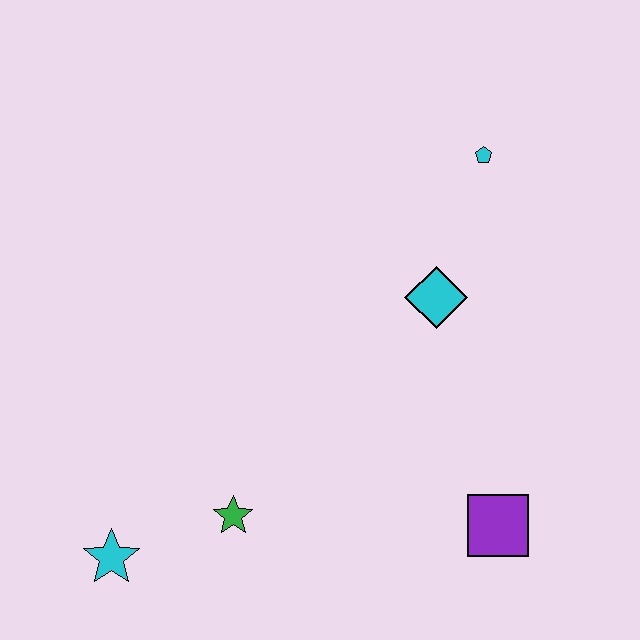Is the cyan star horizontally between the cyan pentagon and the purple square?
No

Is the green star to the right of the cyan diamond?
No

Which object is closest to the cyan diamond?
The cyan pentagon is closest to the cyan diamond.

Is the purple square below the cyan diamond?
Yes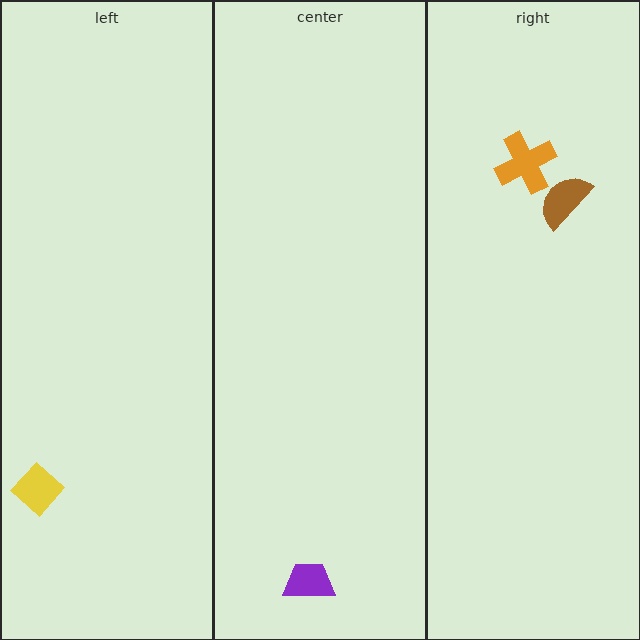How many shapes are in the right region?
2.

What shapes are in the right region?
The brown semicircle, the orange cross.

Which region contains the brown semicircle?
The right region.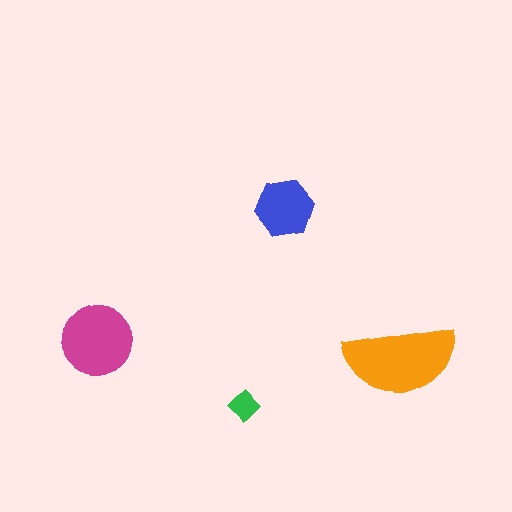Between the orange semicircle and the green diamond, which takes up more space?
The orange semicircle.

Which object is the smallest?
The green diamond.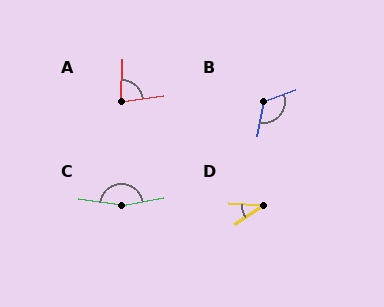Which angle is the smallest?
D, at approximately 37 degrees.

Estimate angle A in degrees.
Approximately 79 degrees.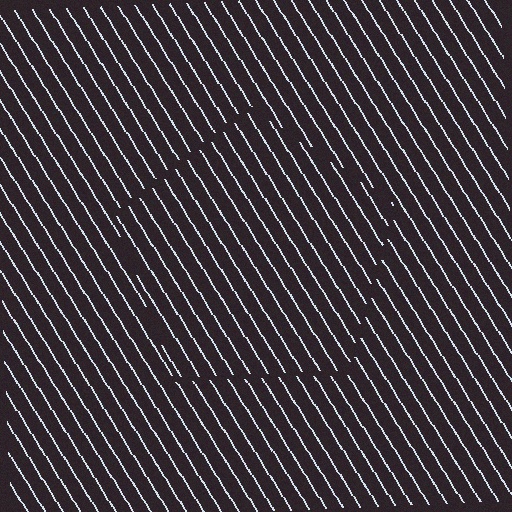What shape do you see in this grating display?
An illusory pentagon. The interior of the shape contains the same grating, shifted by half a period — the contour is defined by the phase discontinuity where line-ends from the inner and outer gratings abut.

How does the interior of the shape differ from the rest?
The interior of the shape contains the same grating, shifted by half a period — the contour is defined by the phase discontinuity where line-ends from the inner and outer gratings abut.